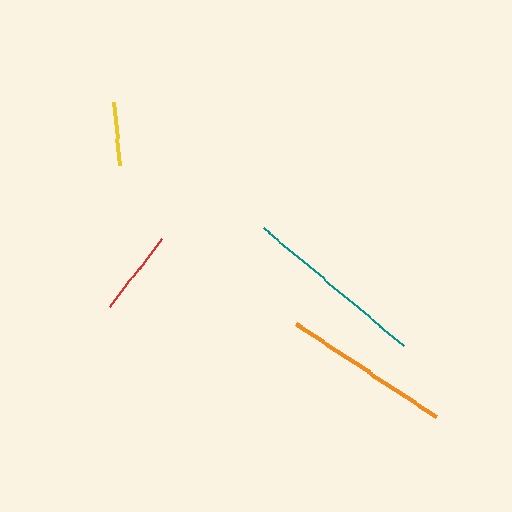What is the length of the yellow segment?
The yellow segment is approximately 63 pixels long.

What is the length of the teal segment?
The teal segment is approximately 182 pixels long.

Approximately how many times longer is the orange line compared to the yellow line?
The orange line is approximately 2.7 times the length of the yellow line.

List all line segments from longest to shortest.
From longest to shortest: teal, orange, red, yellow.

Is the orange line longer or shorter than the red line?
The orange line is longer than the red line.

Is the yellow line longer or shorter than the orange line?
The orange line is longer than the yellow line.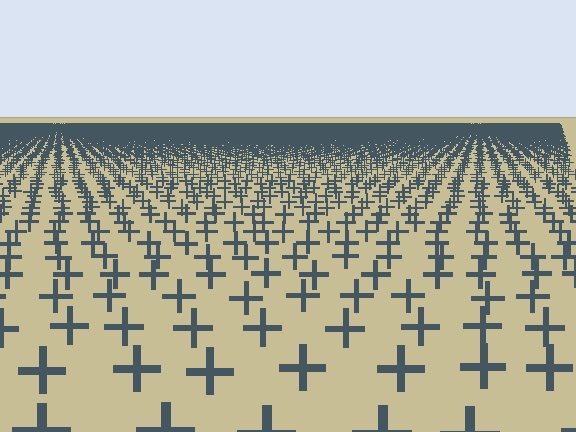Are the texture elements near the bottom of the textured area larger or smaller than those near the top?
Larger. Near the bottom, elements are closer to the viewer and appear at a bigger on-screen size.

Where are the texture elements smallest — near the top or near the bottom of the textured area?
Near the top.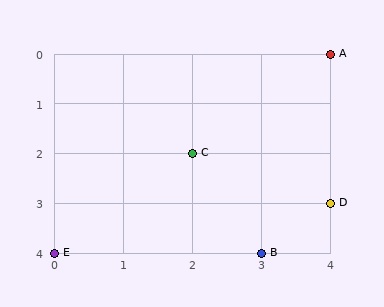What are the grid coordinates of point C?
Point C is at grid coordinates (2, 2).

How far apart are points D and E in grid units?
Points D and E are 4 columns and 1 row apart (about 4.1 grid units diagonally).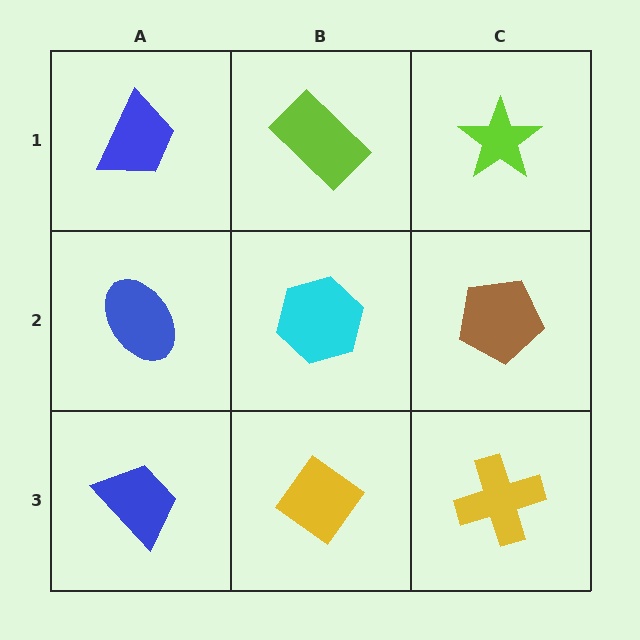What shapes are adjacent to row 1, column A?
A blue ellipse (row 2, column A), a lime rectangle (row 1, column B).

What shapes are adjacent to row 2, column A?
A blue trapezoid (row 1, column A), a blue trapezoid (row 3, column A), a cyan hexagon (row 2, column B).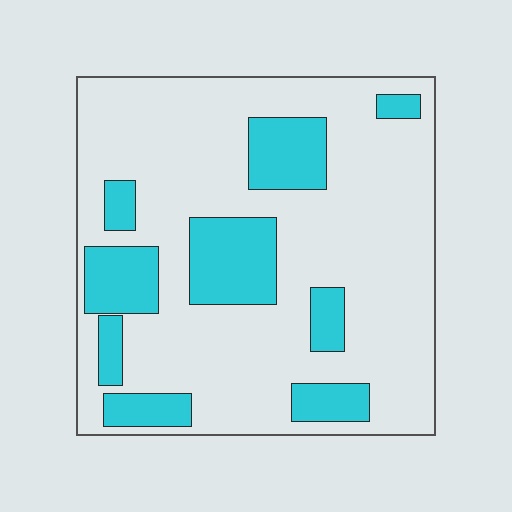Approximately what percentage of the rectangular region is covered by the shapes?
Approximately 25%.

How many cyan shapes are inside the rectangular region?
9.